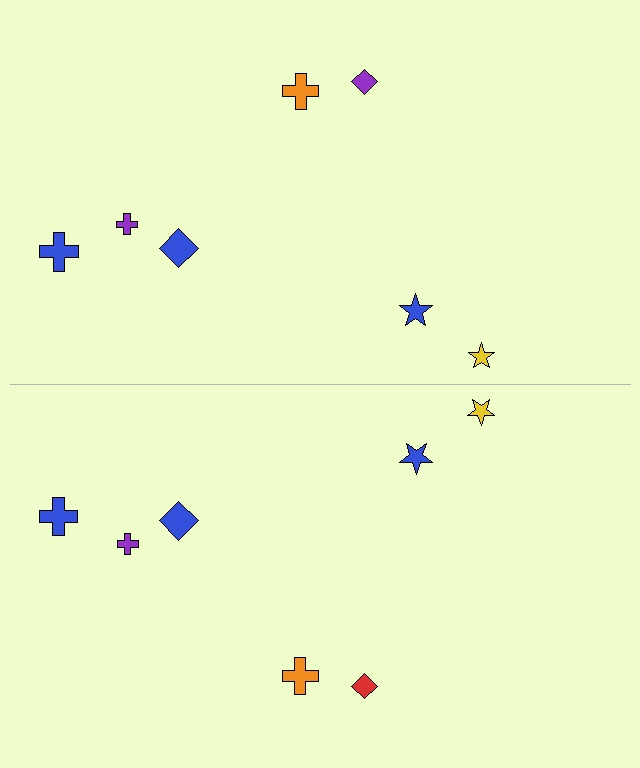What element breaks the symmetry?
The red diamond on the bottom side breaks the symmetry — its mirror counterpart is purple.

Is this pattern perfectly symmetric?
No, the pattern is not perfectly symmetric. The red diamond on the bottom side breaks the symmetry — its mirror counterpart is purple.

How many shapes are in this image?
There are 14 shapes in this image.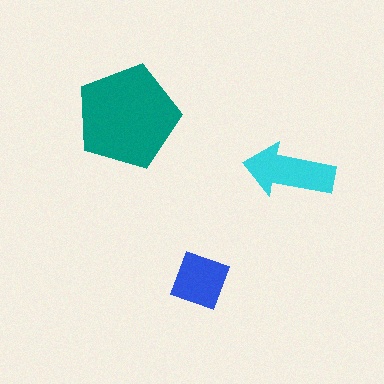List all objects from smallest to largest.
The blue diamond, the cyan arrow, the teal pentagon.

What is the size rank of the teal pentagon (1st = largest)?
1st.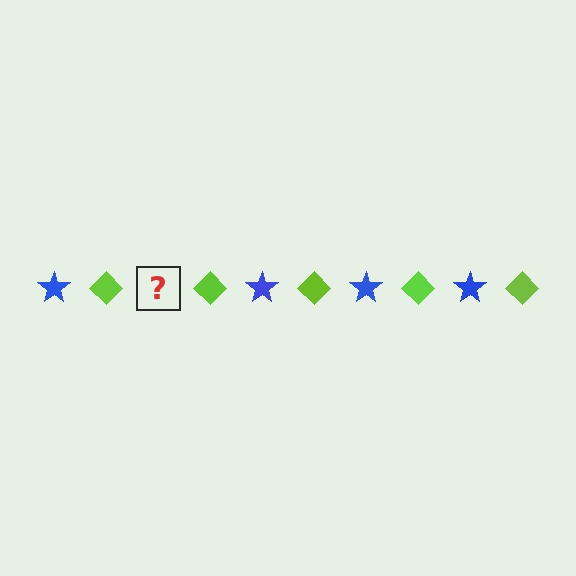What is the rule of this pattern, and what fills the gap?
The rule is that the pattern alternates between blue star and lime diamond. The gap should be filled with a blue star.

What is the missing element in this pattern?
The missing element is a blue star.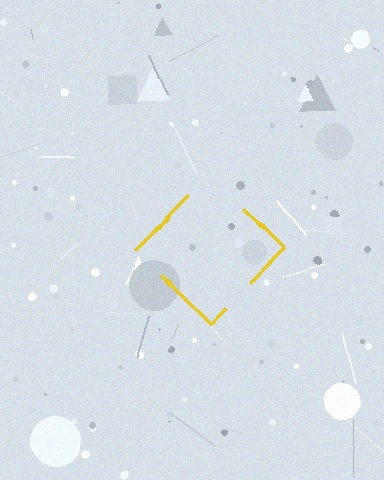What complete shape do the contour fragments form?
The contour fragments form a diamond.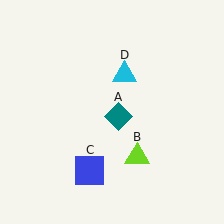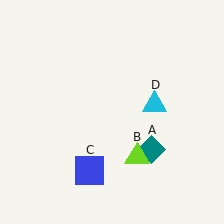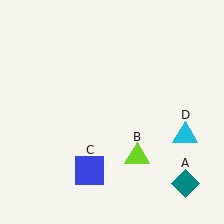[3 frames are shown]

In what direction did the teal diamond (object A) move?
The teal diamond (object A) moved down and to the right.